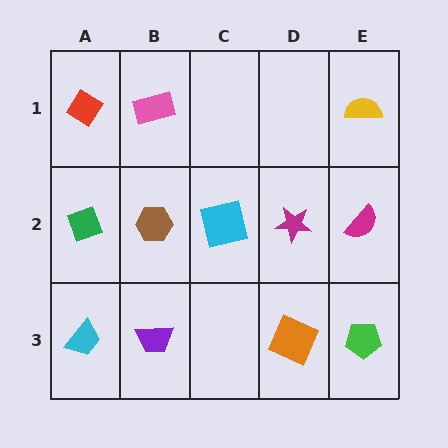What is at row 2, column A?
A green diamond.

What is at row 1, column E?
A yellow semicircle.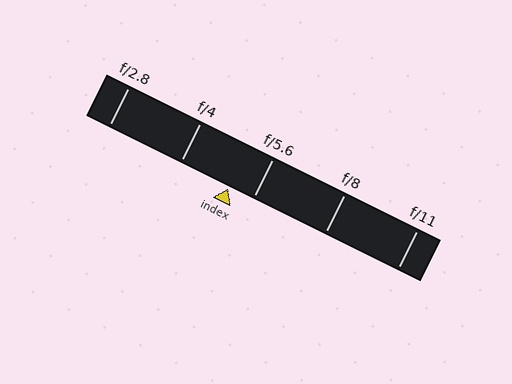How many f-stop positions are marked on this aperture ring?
There are 5 f-stop positions marked.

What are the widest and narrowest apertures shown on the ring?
The widest aperture shown is f/2.8 and the narrowest is f/11.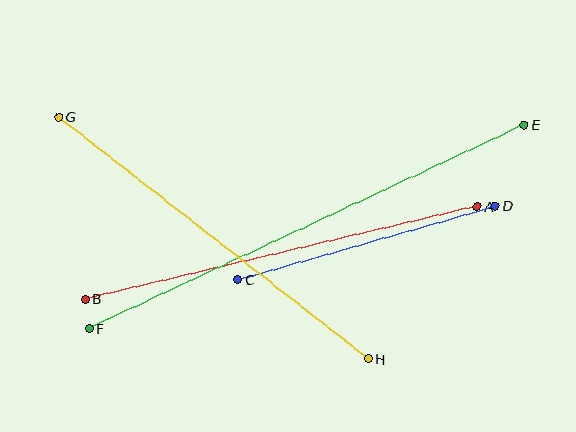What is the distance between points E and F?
The distance is approximately 481 pixels.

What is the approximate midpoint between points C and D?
The midpoint is at approximately (366, 243) pixels.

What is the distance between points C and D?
The distance is approximately 269 pixels.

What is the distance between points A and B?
The distance is approximately 403 pixels.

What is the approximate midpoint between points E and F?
The midpoint is at approximately (307, 227) pixels.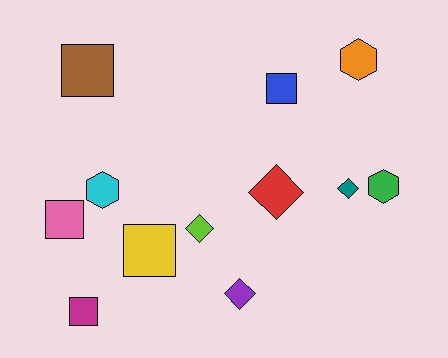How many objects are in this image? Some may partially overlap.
There are 12 objects.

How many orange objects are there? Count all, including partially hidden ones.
There is 1 orange object.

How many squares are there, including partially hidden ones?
There are 5 squares.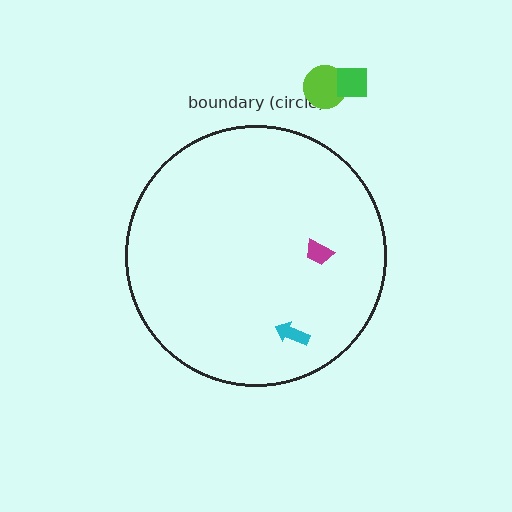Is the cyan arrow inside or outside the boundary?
Inside.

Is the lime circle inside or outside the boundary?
Outside.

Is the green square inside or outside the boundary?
Outside.